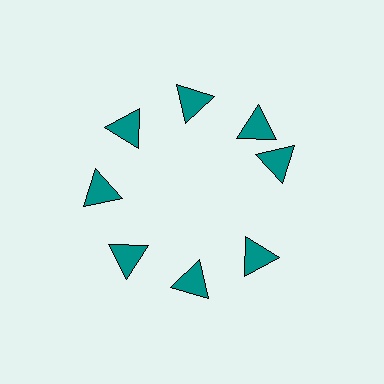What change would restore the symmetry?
The symmetry would be restored by rotating it back into even spacing with its neighbors so that all 8 triangles sit at equal angles and equal distance from the center.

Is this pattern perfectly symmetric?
No. The 8 teal triangles are arranged in a ring, but one element near the 3 o'clock position is rotated out of alignment along the ring, breaking the 8-fold rotational symmetry.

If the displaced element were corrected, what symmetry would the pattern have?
It would have 8-fold rotational symmetry — the pattern would map onto itself every 45 degrees.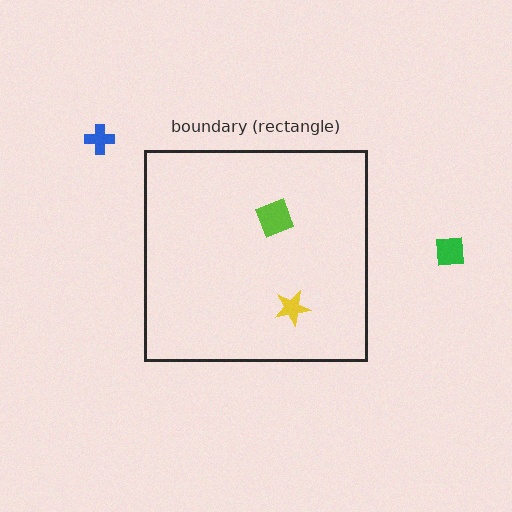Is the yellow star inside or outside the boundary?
Inside.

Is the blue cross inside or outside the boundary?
Outside.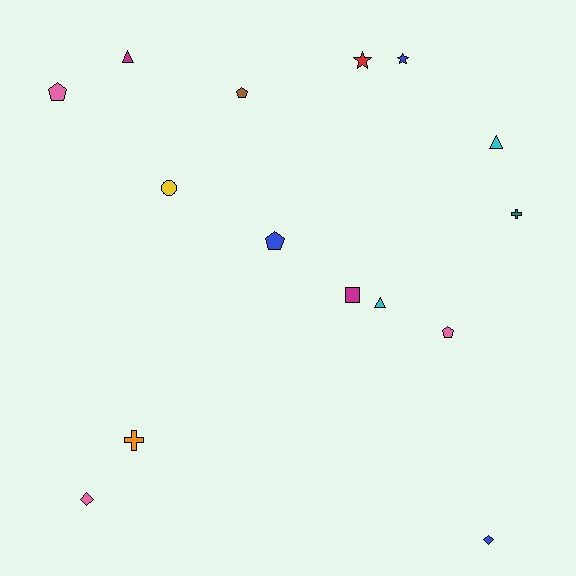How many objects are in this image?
There are 15 objects.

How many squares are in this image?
There is 1 square.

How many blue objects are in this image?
There are 3 blue objects.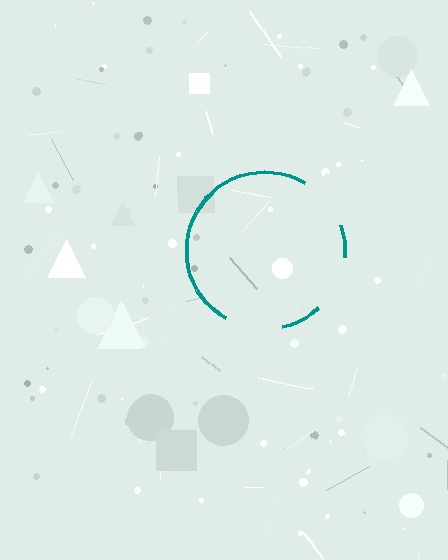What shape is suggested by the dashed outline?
The dashed outline suggests a circle.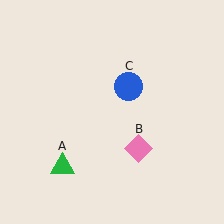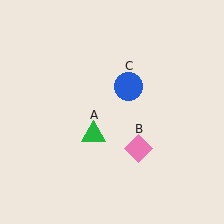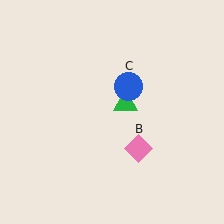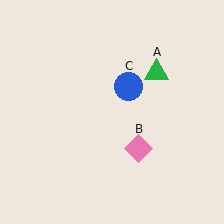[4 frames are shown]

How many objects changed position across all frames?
1 object changed position: green triangle (object A).